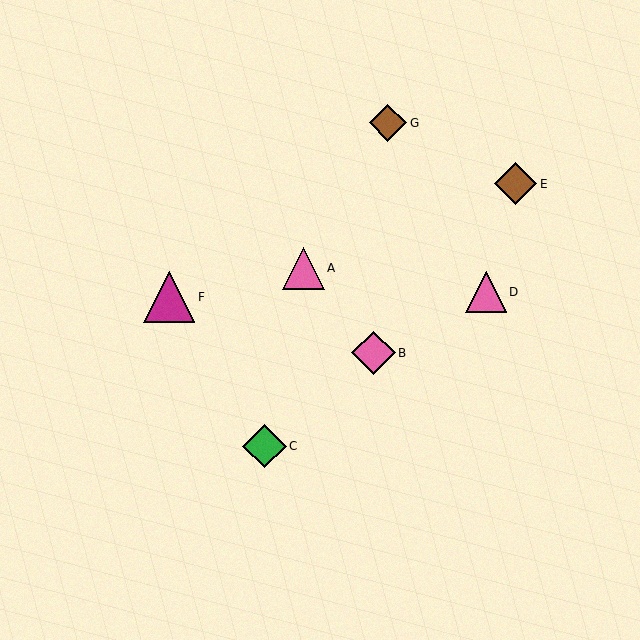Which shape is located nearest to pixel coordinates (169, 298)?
The magenta triangle (labeled F) at (169, 297) is nearest to that location.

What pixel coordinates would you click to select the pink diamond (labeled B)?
Click at (373, 353) to select the pink diamond B.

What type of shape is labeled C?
Shape C is a green diamond.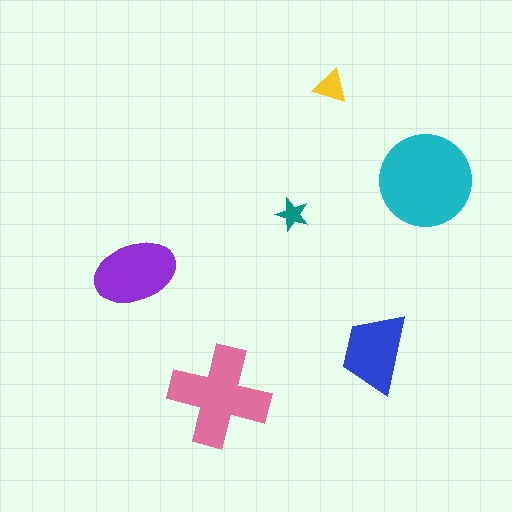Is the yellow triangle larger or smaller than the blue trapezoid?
Smaller.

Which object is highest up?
The yellow triangle is topmost.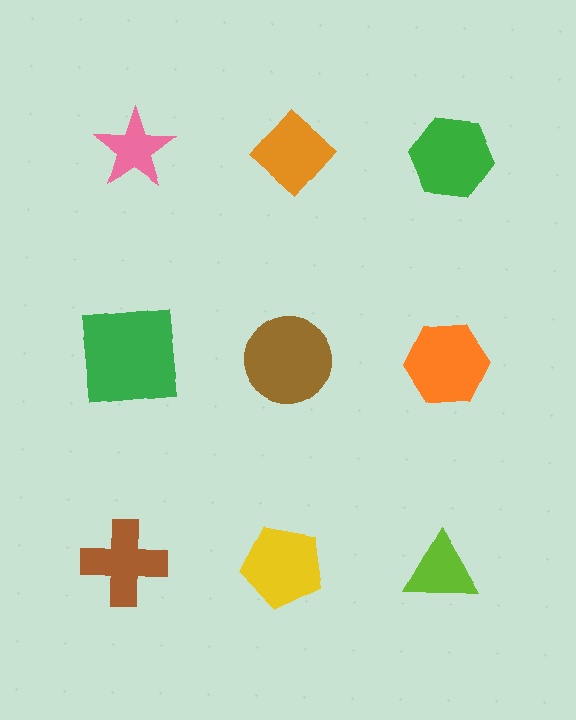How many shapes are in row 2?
3 shapes.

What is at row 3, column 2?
A yellow pentagon.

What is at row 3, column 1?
A brown cross.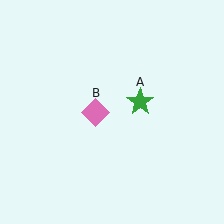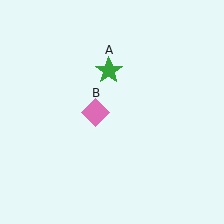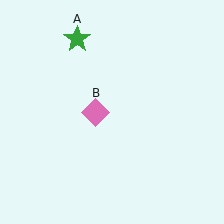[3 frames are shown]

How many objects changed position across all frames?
1 object changed position: green star (object A).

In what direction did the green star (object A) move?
The green star (object A) moved up and to the left.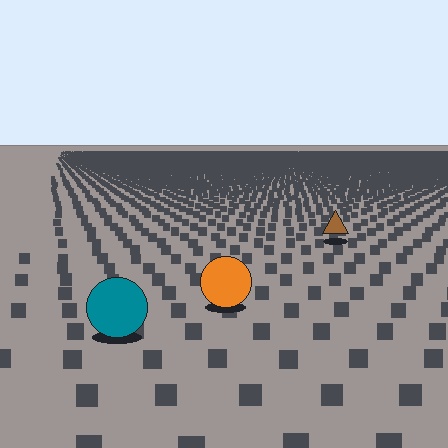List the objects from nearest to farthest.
From nearest to farthest: the teal circle, the orange circle, the brown triangle.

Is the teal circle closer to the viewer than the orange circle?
Yes. The teal circle is closer — you can tell from the texture gradient: the ground texture is coarser near it.